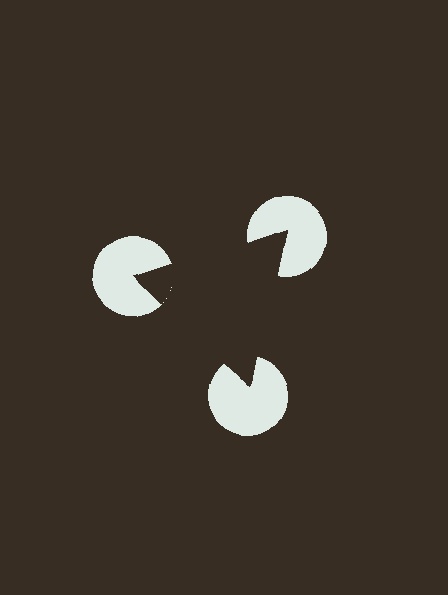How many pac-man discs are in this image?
There are 3 — one at each vertex of the illusory triangle.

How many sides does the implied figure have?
3 sides.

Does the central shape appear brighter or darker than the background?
It typically appears slightly darker than the background, even though no actual brightness change is drawn.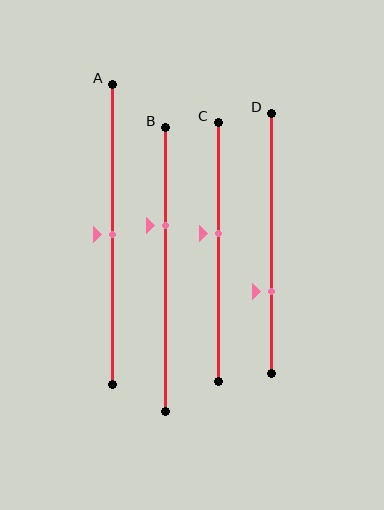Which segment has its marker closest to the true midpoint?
Segment A has its marker closest to the true midpoint.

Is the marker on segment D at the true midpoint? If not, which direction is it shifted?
No, the marker on segment D is shifted downward by about 19% of the segment length.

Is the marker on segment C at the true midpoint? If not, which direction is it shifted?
No, the marker on segment C is shifted upward by about 7% of the segment length.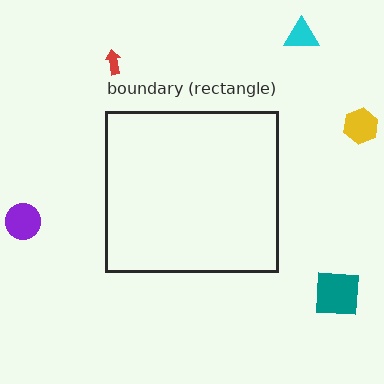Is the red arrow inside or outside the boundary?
Outside.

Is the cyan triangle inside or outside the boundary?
Outside.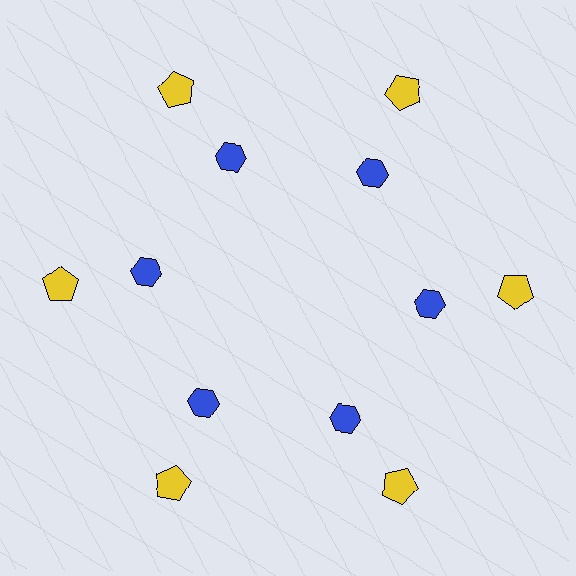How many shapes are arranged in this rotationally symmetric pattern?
There are 12 shapes, arranged in 6 groups of 2.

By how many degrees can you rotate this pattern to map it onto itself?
The pattern maps onto itself every 60 degrees of rotation.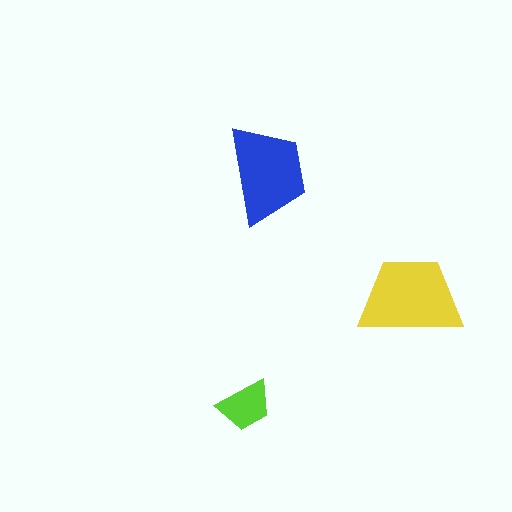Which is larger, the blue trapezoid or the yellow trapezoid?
The yellow one.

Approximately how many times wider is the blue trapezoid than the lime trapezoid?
About 2 times wider.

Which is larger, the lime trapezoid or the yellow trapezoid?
The yellow one.